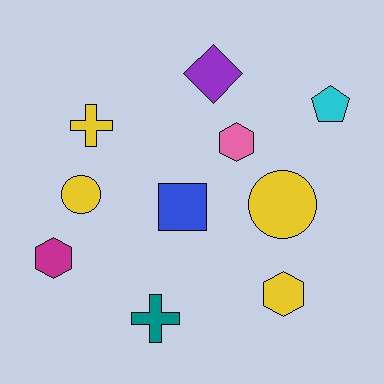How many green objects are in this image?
There are no green objects.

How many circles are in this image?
There are 2 circles.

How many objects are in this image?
There are 10 objects.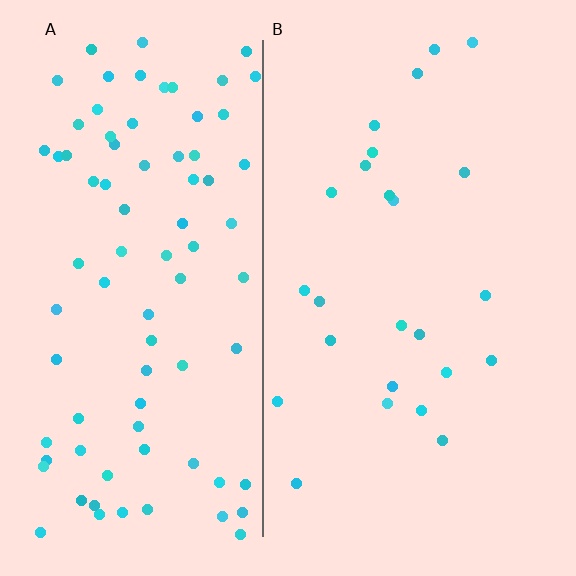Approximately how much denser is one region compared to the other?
Approximately 3.4× — region A over region B.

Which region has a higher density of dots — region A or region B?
A (the left).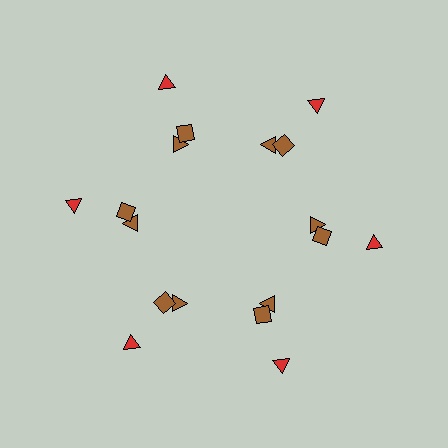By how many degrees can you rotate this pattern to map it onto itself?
The pattern maps onto itself every 60 degrees of rotation.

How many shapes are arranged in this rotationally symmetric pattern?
There are 18 shapes, arranged in 6 groups of 3.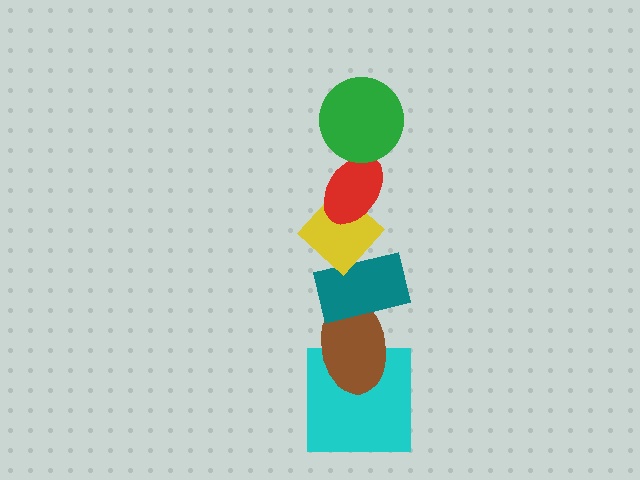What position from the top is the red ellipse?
The red ellipse is 2nd from the top.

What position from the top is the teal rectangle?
The teal rectangle is 4th from the top.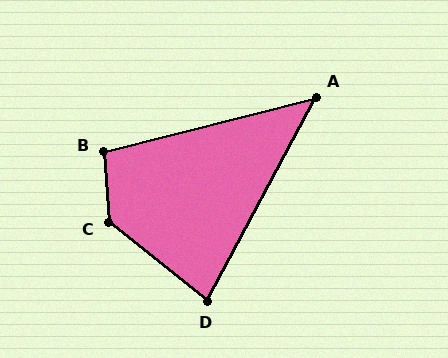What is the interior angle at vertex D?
Approximately 79 degrees (acute).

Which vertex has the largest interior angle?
C, at approximately 132 degrees.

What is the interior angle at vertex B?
Approximately 101 degrees (obtuse).